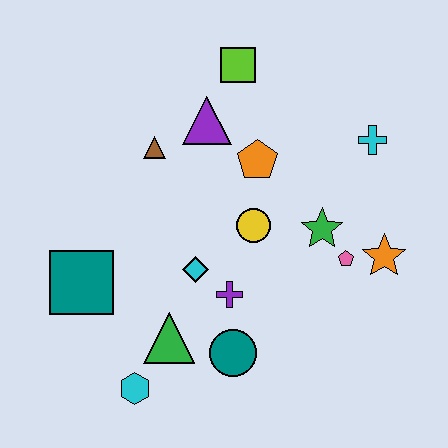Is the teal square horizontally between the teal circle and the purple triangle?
No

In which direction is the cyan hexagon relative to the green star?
The cyan hexagon is to the left of the green star.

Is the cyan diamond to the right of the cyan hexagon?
Yes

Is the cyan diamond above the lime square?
No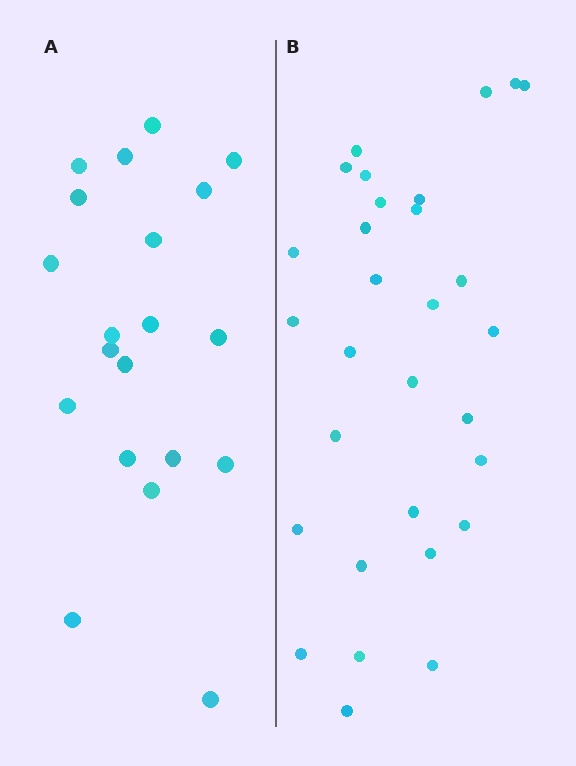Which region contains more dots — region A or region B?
Region B (the right region) has more dots.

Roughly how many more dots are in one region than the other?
Region B has roughly 10 or so more dots than region A.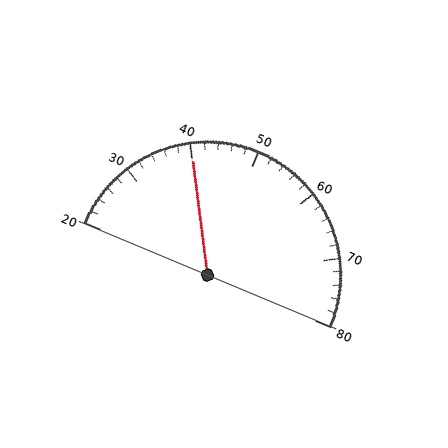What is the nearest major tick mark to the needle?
The nearest major tick mark is 40.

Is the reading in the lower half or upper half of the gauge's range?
The reading is in the lower half of the range (20 to 80).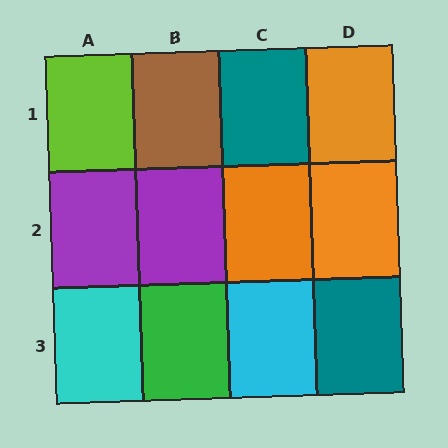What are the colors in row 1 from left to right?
Lime, brown, teal, orange.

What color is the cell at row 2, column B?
Purple.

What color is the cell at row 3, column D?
Teal.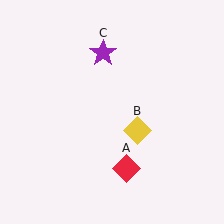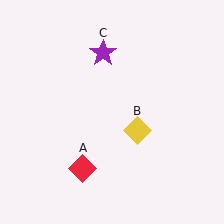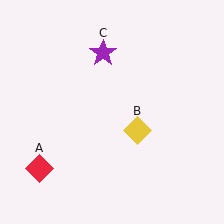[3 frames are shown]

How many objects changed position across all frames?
1 object changed position: red diamond (object A).